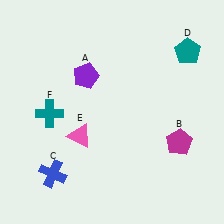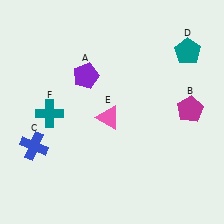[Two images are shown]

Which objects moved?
The objects that moved are: the magenta pentagon (B), the blue cross (C), the pink triangle (E).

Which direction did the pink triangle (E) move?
The pink triangle (E) moved right.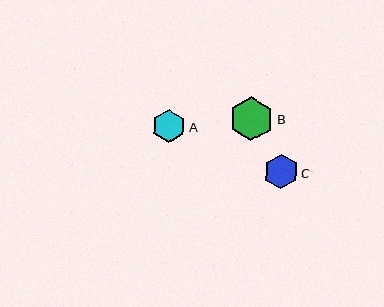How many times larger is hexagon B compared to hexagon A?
Hexagon B is approximately 1.3 times the size of hexagon A.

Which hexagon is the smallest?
Hexagon A is the smallest with a size of approximately 33 pixels.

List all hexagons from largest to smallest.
From largest to smallest: B, C, A.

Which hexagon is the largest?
Hexagon B is the largest with a size of approximately 44 pixels.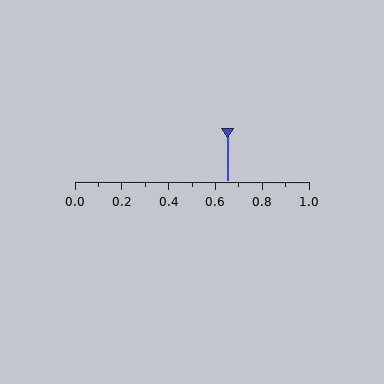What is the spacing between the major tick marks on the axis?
The major ticks are spaced 0.2 apart.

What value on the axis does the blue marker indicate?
The marker indicates approximately 0.65.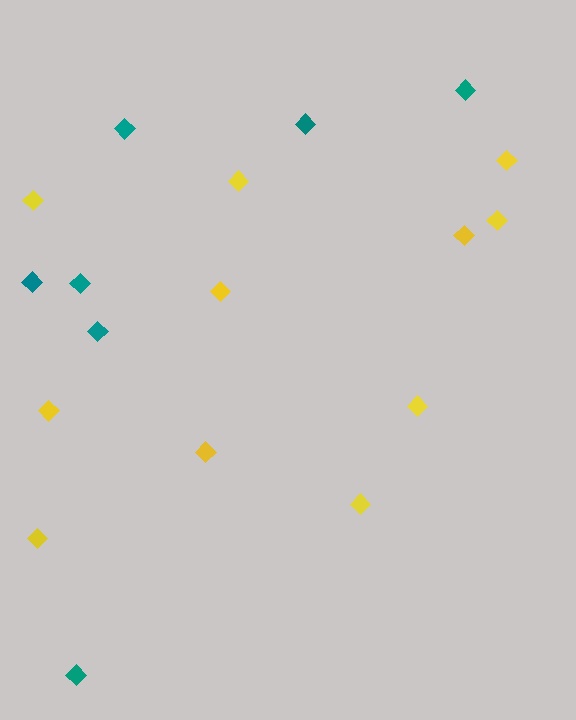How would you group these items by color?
There are 2 groups: one group of yellow diamonds (11) and one group of teal diamonds (7).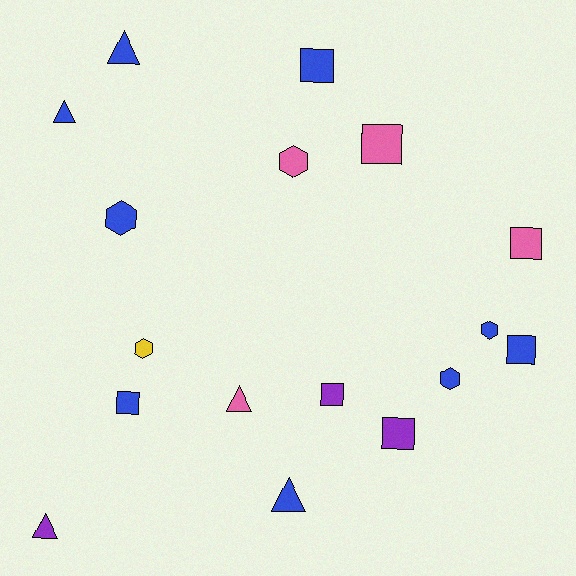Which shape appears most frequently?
Square, with 7 objects.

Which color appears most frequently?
Blue, with 9 objects.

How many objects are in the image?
There are 17 objects.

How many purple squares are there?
There are 2 purple squares.